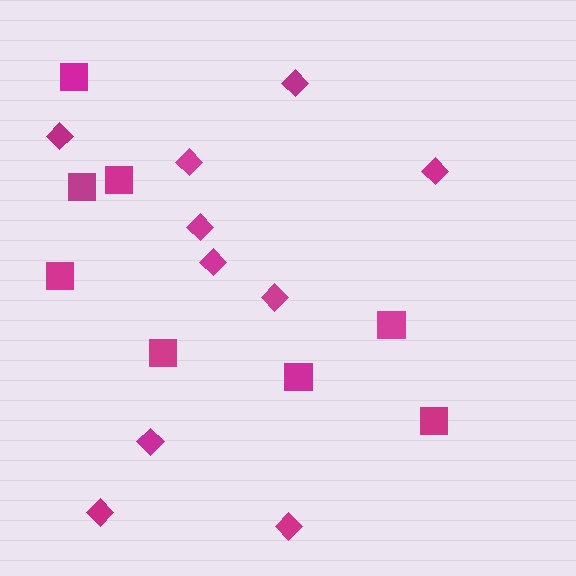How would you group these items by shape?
There are 2 groups: one group of diamonds (10) and one group of squares (8).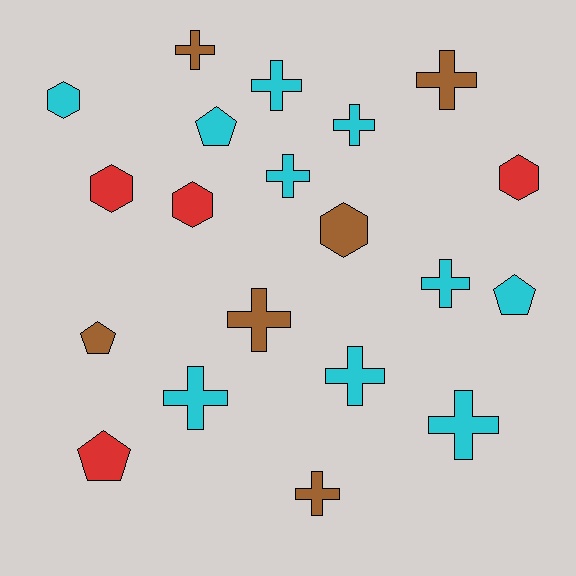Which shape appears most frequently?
Cross, with 11 objects.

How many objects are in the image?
There are 20 objects.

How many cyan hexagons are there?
There is 1 cyan hexagon.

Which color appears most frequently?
Cyan, with 10 objects.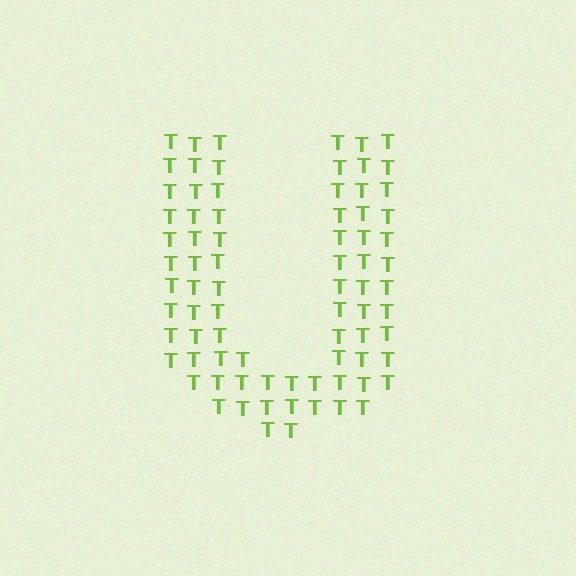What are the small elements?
The small elements are letter T's.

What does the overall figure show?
The overall figure shows the letter U.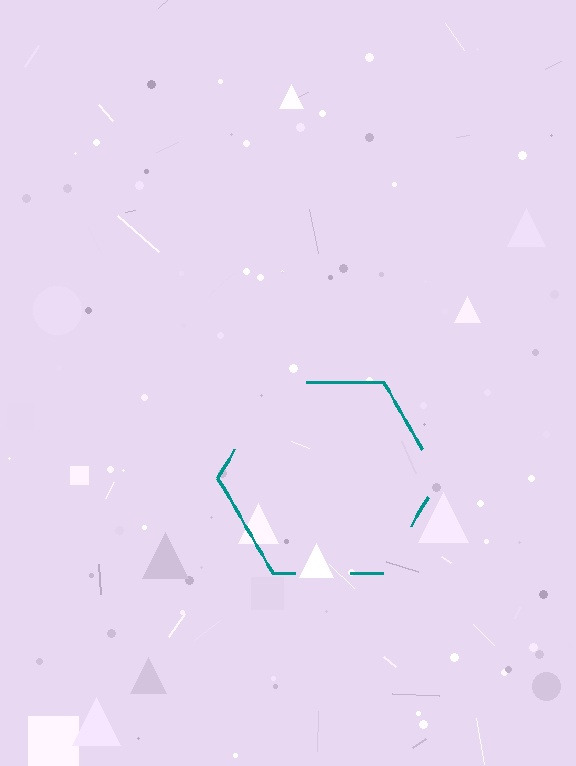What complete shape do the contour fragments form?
The contour fragments form a hexagon.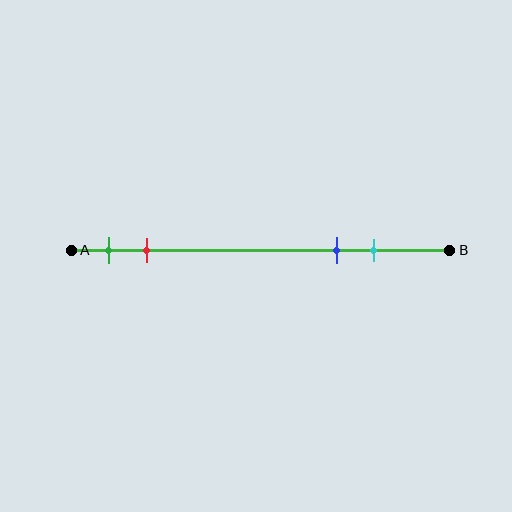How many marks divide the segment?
There are 4 marks dividing the segment.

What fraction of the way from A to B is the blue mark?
The blue mark is approximately 70% (0.7) of the way from A to B.